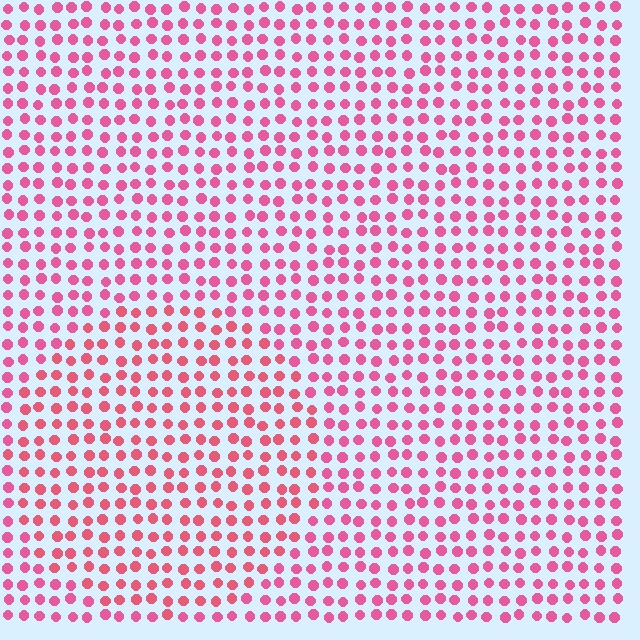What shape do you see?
I see a circle.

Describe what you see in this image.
The image is filled with small pink elements in a uniform arrangement. A circle-shaped region is visible where the elements are tinted to a slightly different hue, forming a subtle color boundary.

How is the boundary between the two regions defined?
The boundary is defined purely by a slight shift in hue (about 18 degrees). Spacing, size, and orientation are identical on both sides.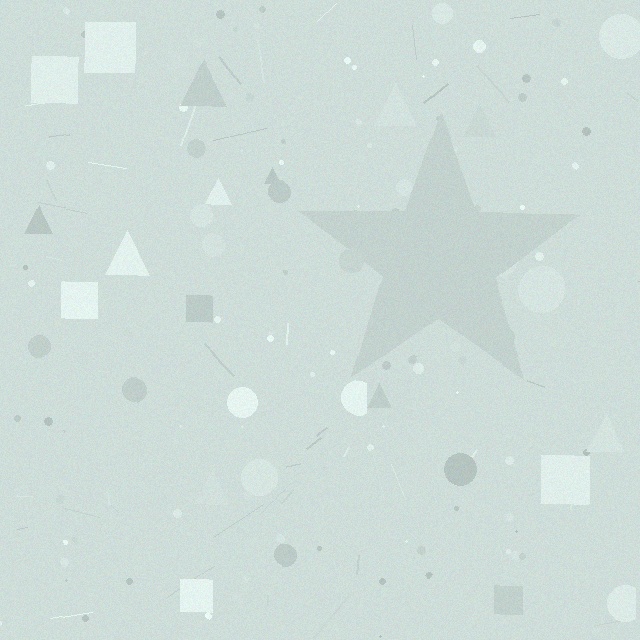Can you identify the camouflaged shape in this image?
The camouflaged shape is a star.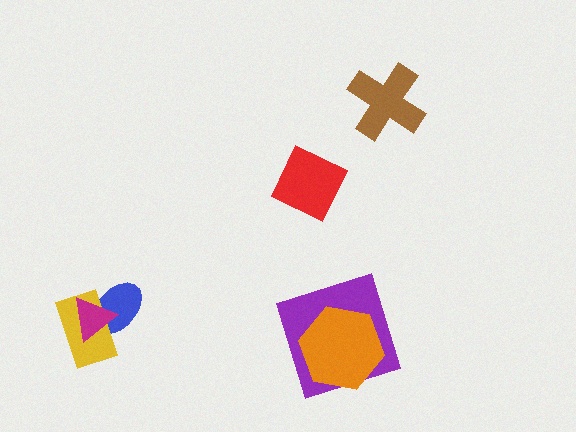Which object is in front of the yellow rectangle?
The magenta triangle is in front of the yellow rectangle.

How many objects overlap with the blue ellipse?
2 objects overlap with the blue ellipse.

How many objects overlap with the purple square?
1 object overlaps with the purple square.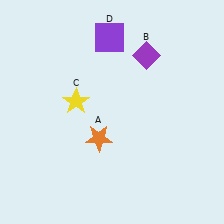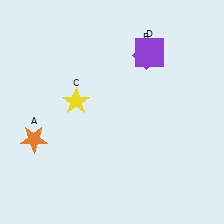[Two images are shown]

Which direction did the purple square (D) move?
The purple square (D) moved right.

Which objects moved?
The objects that moved are: the orange star (A), the purple square (D).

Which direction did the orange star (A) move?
The orange star (A) moved left.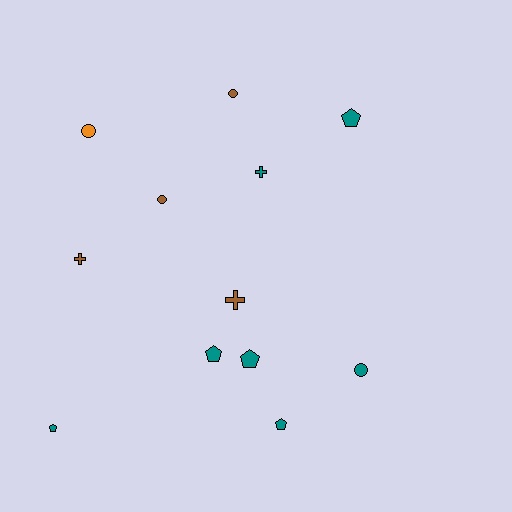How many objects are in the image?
There are 12 objects.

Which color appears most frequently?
Teal, with 7 objects.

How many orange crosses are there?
There are no orange crosses.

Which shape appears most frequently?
Pentagon, with 5 objects.